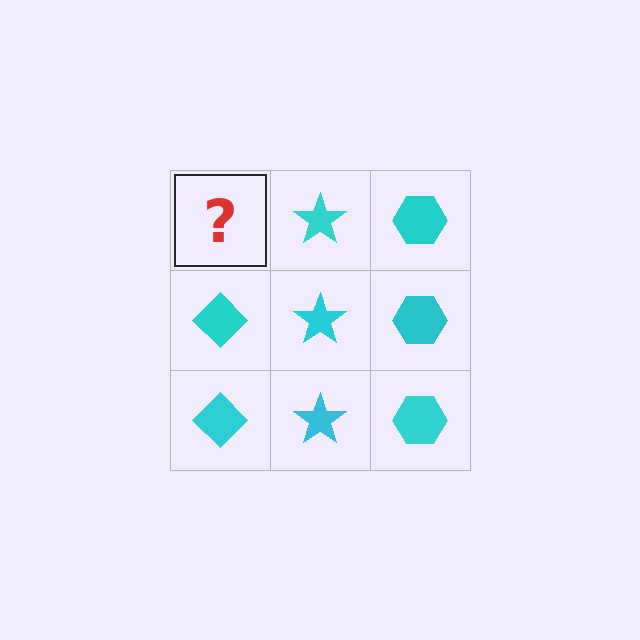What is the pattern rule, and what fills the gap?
The rule is that each column has a consistent shape. The gap should be filled with a cyan diamond.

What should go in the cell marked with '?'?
The missing cell should contain a cyan diamond.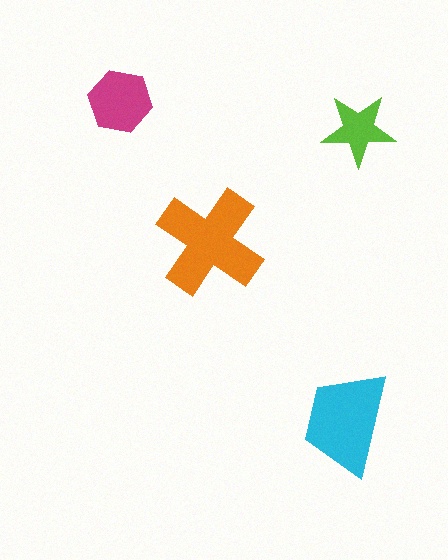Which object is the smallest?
The lime star.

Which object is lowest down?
The cyan trapezoid is bottommost.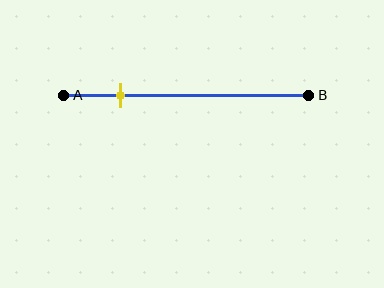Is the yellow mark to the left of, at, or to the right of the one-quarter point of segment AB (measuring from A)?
The yellow mark is approximately at the one-quarter point of segment AB.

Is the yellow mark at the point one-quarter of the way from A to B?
Yes, the mark is approximately at the one-quarter point.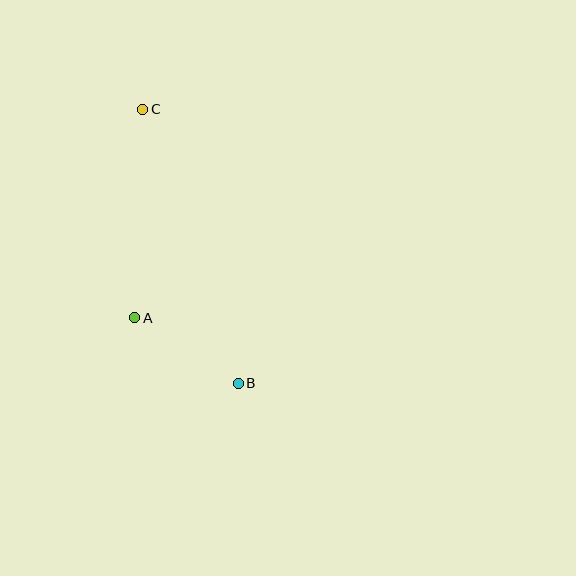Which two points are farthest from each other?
Points B and C are farthest from each other.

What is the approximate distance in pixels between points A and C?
The distance between A and C is approximately 209 pixels.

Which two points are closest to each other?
Points A and B are closest to each other.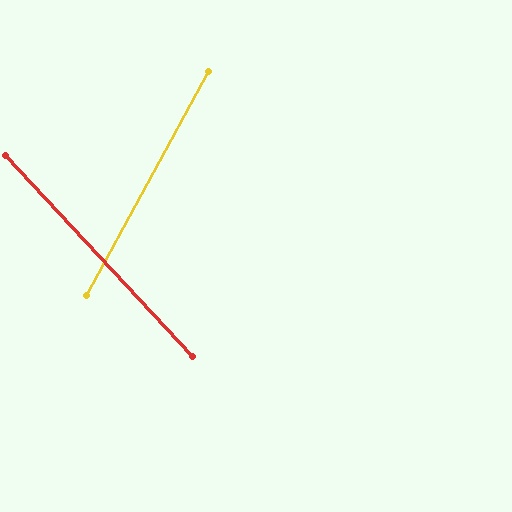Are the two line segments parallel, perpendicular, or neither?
Neither parallel nor perpendicular — they differ by about 72°.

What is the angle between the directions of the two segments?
Approximately 72 degrees.